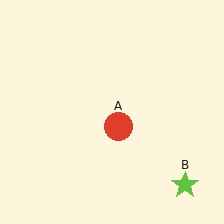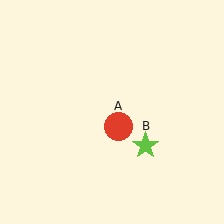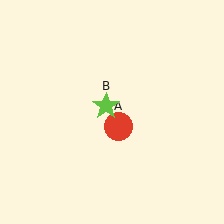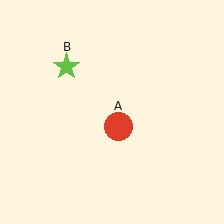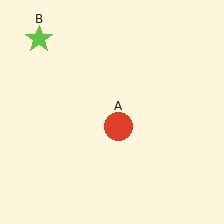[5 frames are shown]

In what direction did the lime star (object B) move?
The lime star (object B) moved up and to the left.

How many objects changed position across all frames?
1 object changed position: lime star (object B).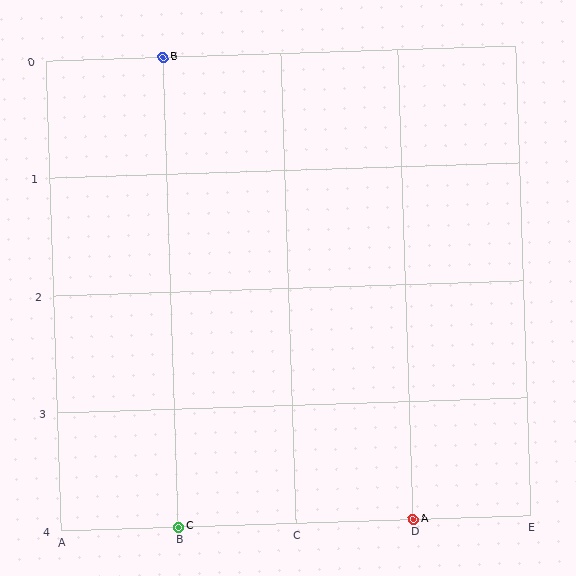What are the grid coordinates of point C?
Point C is at grid coordinates (B, 4).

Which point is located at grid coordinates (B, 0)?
Point B is at (B, 0).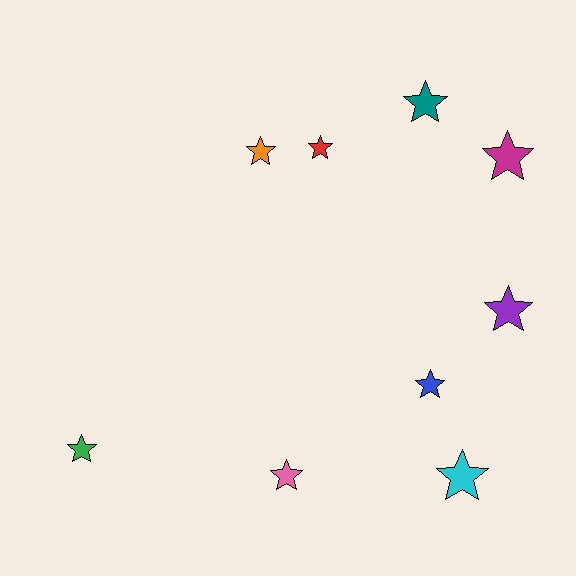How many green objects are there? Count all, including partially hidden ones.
There is 1 green object.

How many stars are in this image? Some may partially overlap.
There are 9 stars.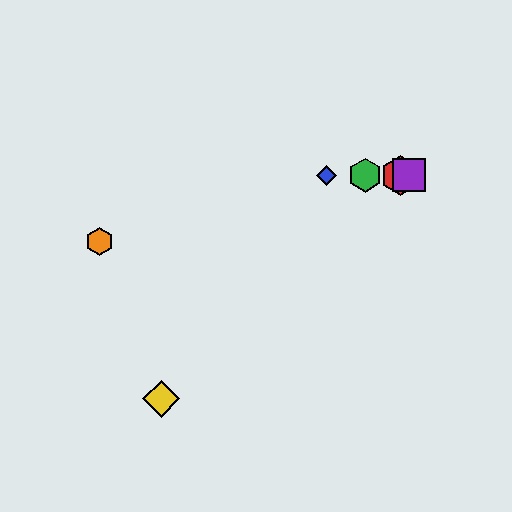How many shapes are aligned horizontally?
4 shapes (the red hexagon, the blue diamond, the green hexagon, the purple square) are aligned horizontally.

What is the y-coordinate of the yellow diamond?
The yellow diamond is at y≈399.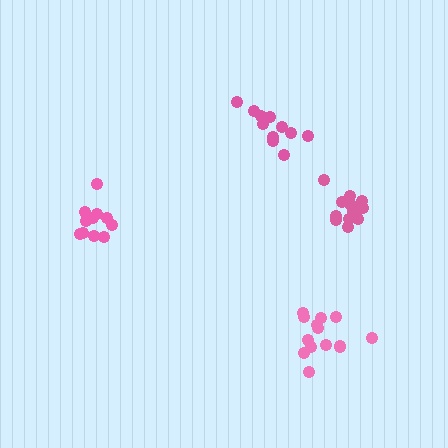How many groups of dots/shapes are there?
There are 4 groups.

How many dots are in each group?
Group 1: 13 dots, Group 2: 15 dots, Group 3: 11 dots, Group 4: 11 dots (50 total).